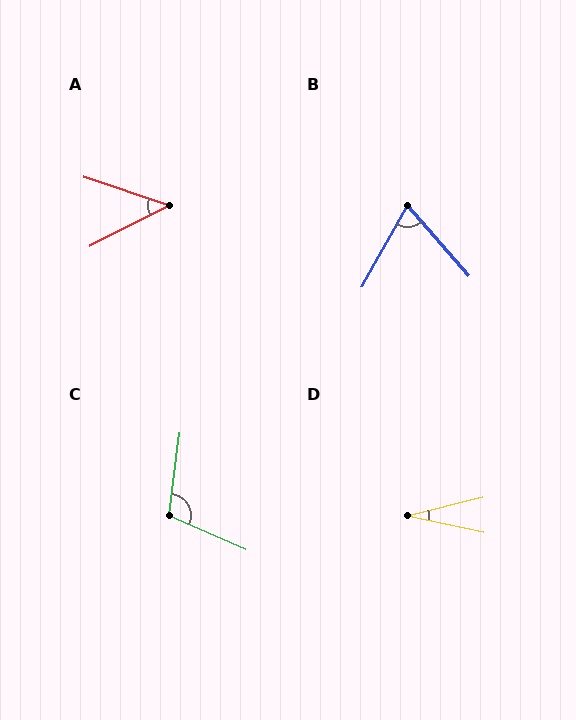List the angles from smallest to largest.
D (26°), A (46°), B (70°), C (106°).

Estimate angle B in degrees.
Approximately 70 degrees.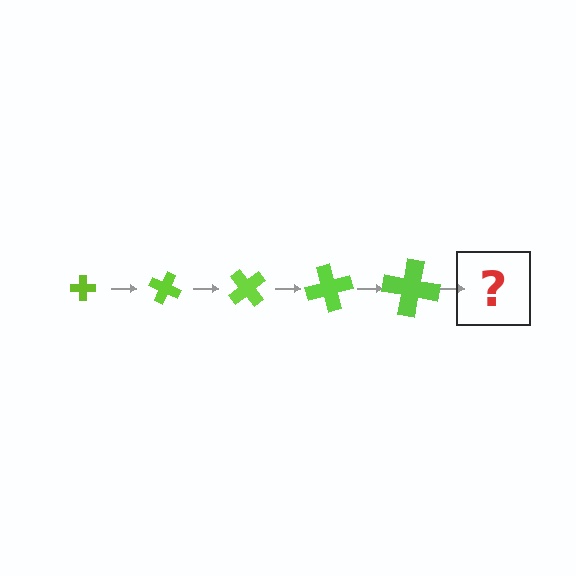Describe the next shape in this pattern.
It should be a cross, larger than the previous one and rotated 125 degrees from the start.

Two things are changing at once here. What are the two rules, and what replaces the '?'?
The two rules are that the cross grows larger each step and it rotates 25 degrees each step. The '?' should be a cross, larger than the previous one and rotated 125 degrees from the start.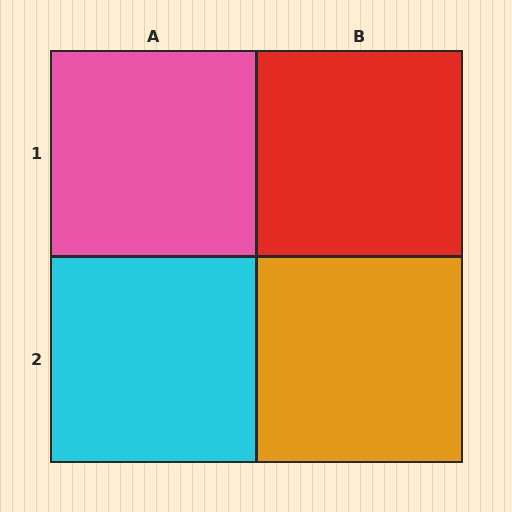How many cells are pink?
1 cell is pink.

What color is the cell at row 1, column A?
Pink.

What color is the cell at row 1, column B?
Red.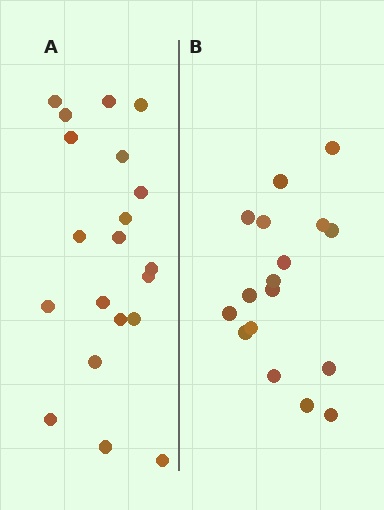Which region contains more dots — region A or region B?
Region A (the left region) has more dots.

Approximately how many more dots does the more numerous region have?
Region A has just a few more — roughly 2 or 3 more dots than region B.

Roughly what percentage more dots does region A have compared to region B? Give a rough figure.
About 20% more.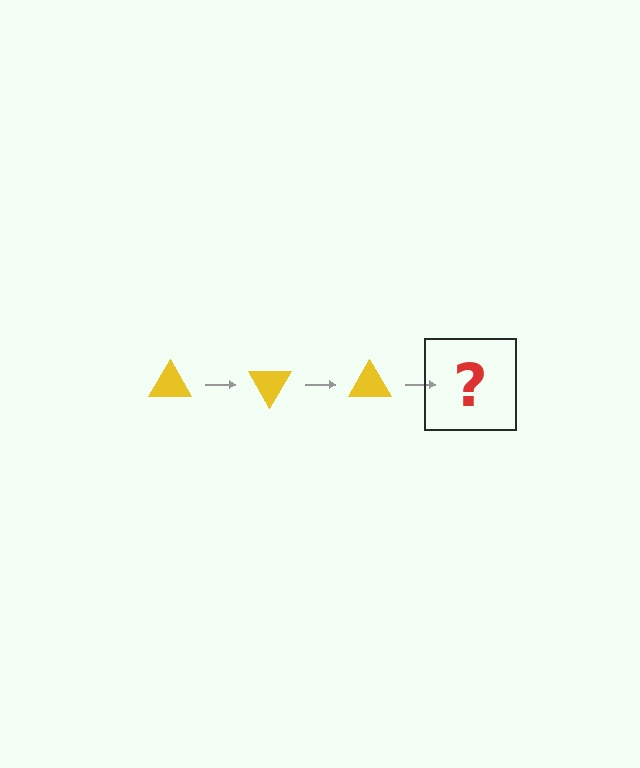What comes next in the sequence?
The next element should be a yellow triangle rotated 180 degrees.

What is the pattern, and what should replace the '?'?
The pattern is that the triangle rotates 60 degrees each step. The '?' should be a yellow triangle rotated 180 degrees.